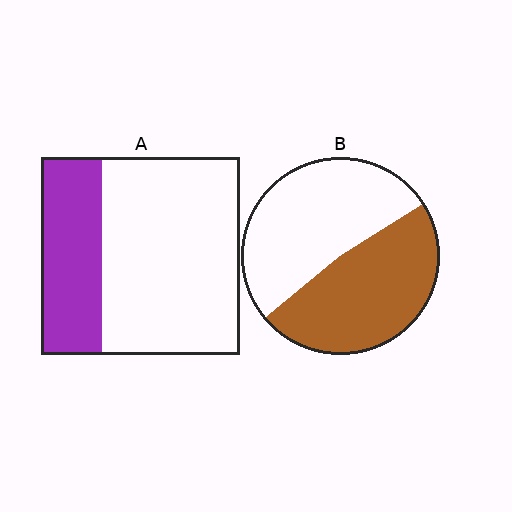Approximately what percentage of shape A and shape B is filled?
A is approximately 30% and B is approximately 50%.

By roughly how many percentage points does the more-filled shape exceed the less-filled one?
By roughly 20 percentage points (B over A).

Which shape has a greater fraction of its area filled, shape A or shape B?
Shape B.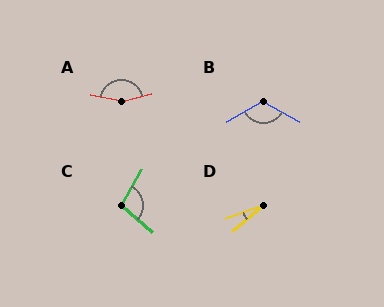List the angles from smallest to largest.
D (21°), C (102°), B (122°), A (154°).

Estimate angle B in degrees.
Approximately 122 degrees.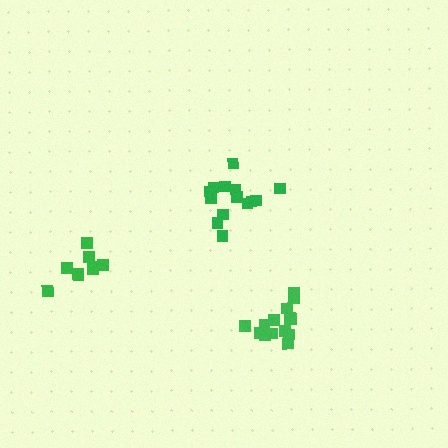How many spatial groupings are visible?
There are 3 spatial groupings.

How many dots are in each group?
Group 1: 14 dots, Group 2: 9 dots, Group 3: 14 dots (37 total).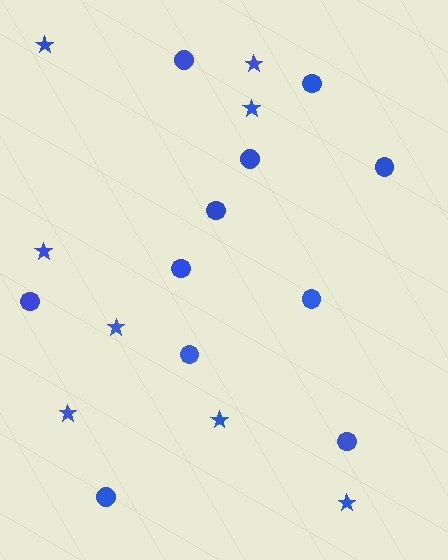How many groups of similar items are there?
There are 2 groups: one group of circles (11) and one group of stars (8).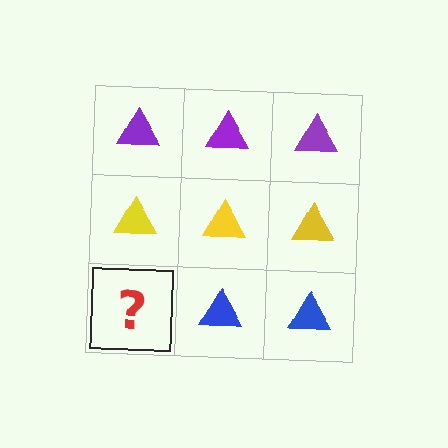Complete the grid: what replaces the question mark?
The question mark should be replaced with a blue triangle.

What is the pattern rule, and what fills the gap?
The rule is that each row has a consistent color. The gap should be filled with a blue triangle.